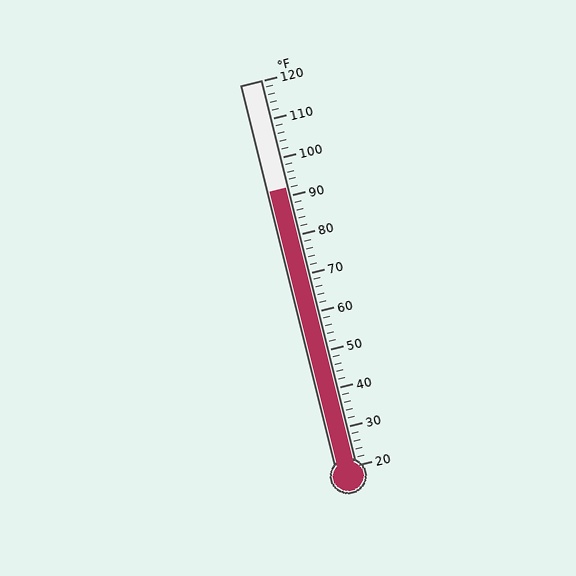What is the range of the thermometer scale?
The thermometer scale ranges from 20°F to 120°F.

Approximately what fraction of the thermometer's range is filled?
The thermometer is filled to approximately 70% of its range.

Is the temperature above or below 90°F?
The temperature is above 90°F.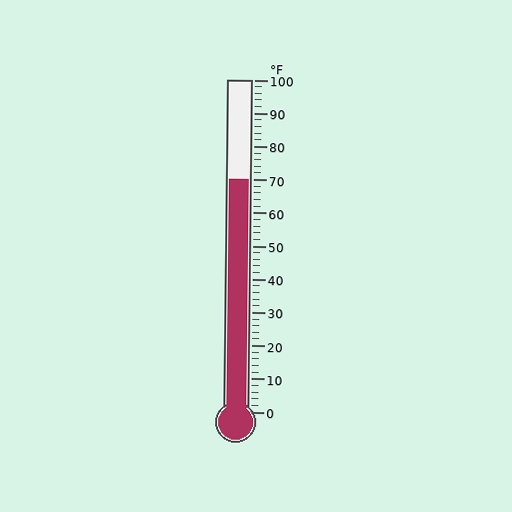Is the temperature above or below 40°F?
The temperature is above 40°F.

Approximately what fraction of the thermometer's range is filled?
The thermometer is filled to approximately 70% of its range.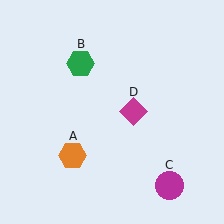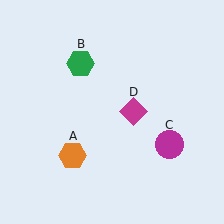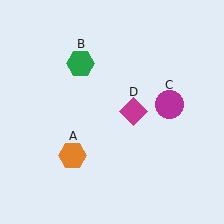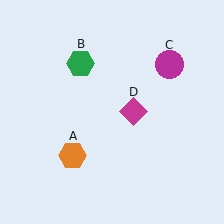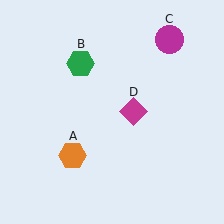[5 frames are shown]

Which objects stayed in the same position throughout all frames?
Orange hexagon (object A) and green hexagon (object B) and magenta diamond (object D) remained stationary.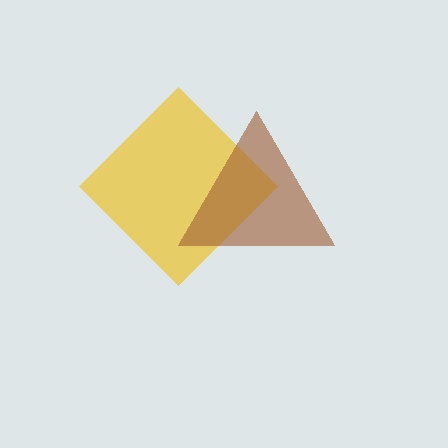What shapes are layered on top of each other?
The layered shapes are: a yellow diamond, a brown triangle.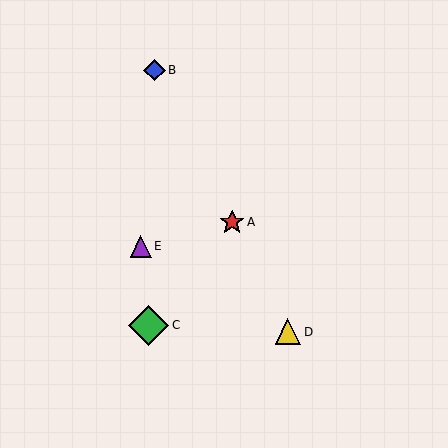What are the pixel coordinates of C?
Object C is at (149, 325).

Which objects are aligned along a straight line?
Objects A, B, D are aligned along a straight line.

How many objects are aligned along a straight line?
3 objects (A, B, D) are aligned along a straight line.